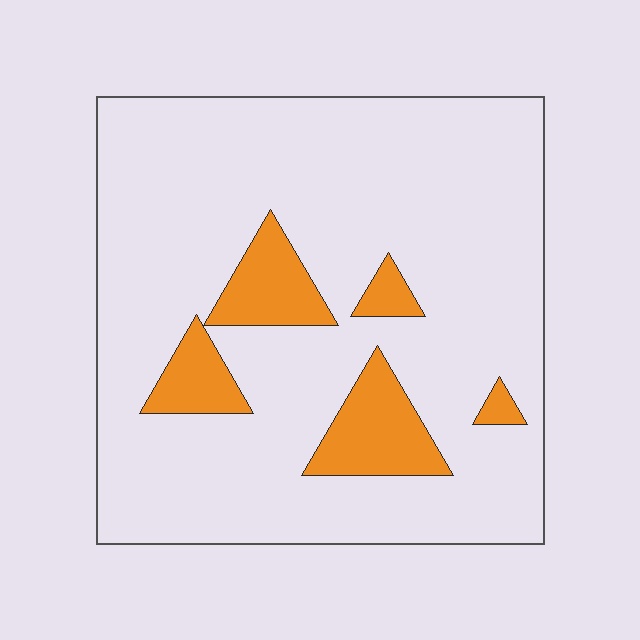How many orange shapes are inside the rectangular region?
5.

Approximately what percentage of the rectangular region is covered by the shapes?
Approximately 15%.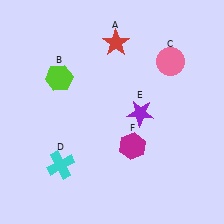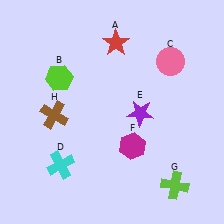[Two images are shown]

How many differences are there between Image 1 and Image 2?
There are 2 differences between the two images.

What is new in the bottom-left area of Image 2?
A brown cross (H) was added in the bottom-left area of Image 2.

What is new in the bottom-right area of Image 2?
A lime cross (G) was added in the bottom-right area of Image 2.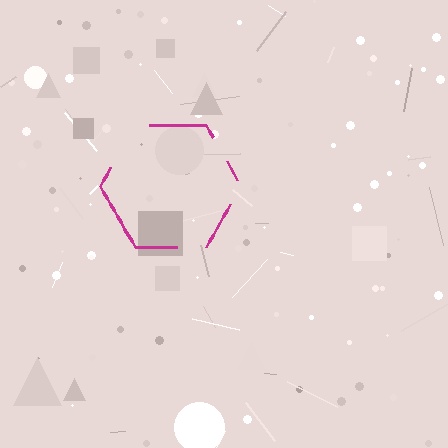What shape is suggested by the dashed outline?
The dashed outline suggests a hexagon.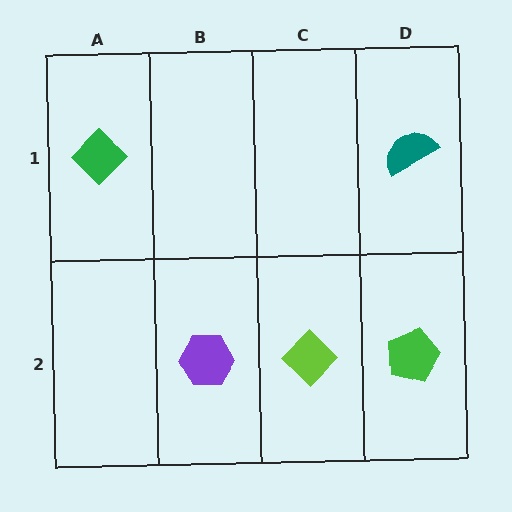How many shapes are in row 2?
3 shapes.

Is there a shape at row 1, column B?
No, that cell is empty.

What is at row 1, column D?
A teal semicircle.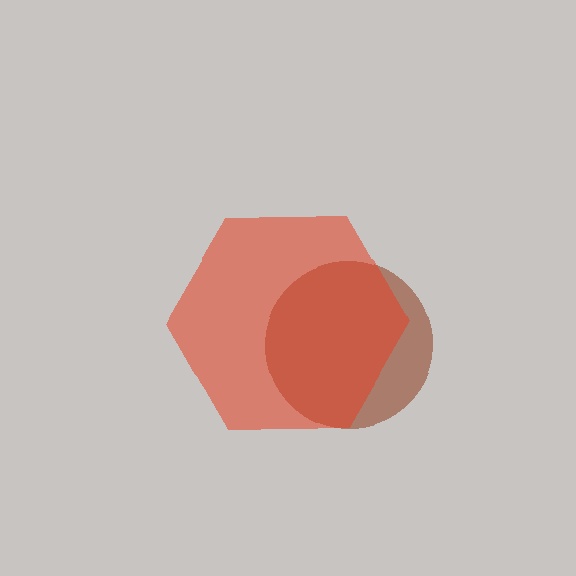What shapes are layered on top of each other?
The layered shapes are: a brown circle, a red hexagon.